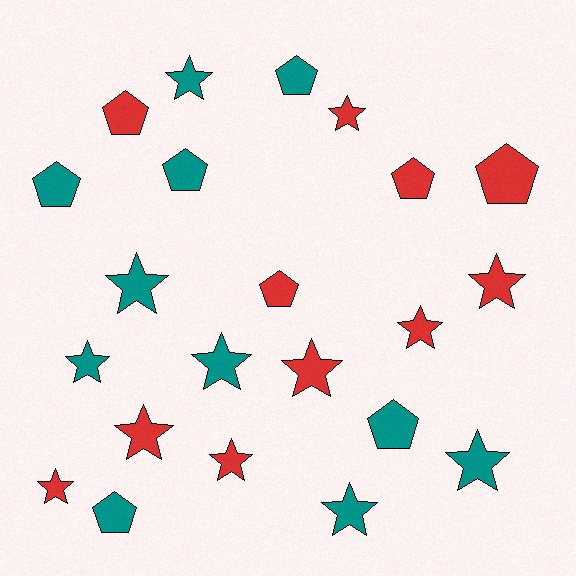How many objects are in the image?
There are 22 objects.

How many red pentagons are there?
There are 4 red pentagons.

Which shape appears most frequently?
Star, with 13 objects.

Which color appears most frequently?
Teal, with 11 objects.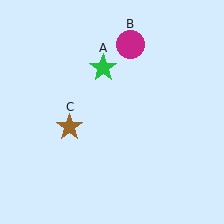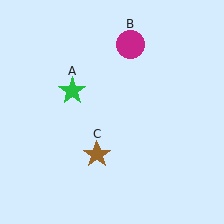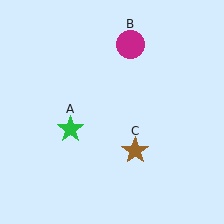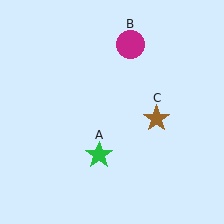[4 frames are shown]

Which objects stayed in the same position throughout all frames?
Magenta circle (object B) remained stationary.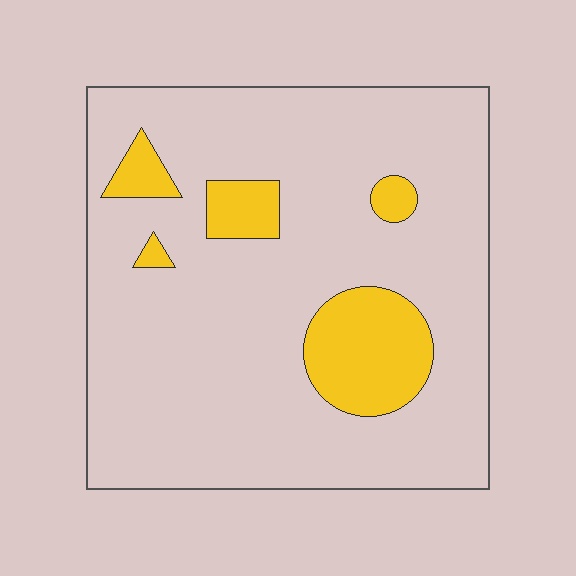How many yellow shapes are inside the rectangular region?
5.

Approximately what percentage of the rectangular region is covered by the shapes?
Approximately 15%.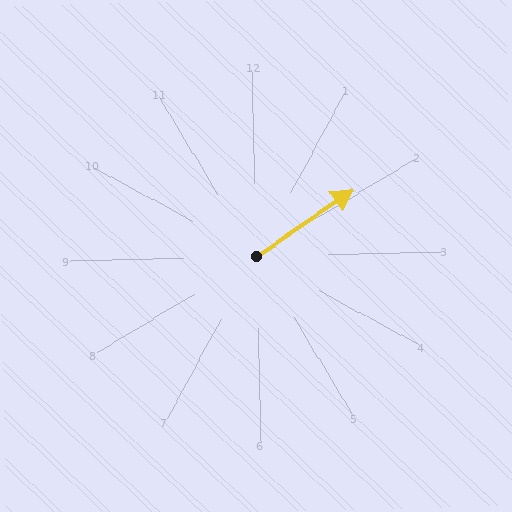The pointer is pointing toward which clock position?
Roughly 2 o'clock.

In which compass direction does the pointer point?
Northeast.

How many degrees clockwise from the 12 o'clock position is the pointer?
Approximately 57 degrees.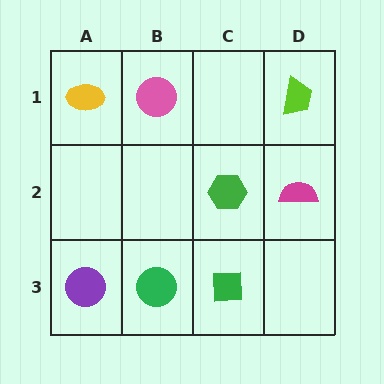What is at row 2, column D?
A magenta semicircle.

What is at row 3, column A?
A purple circle.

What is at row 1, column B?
A pink circle.